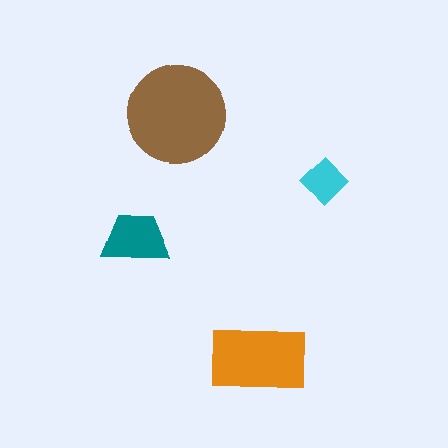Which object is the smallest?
The cyan diamond.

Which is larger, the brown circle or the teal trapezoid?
The brown circle.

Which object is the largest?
The brown circle.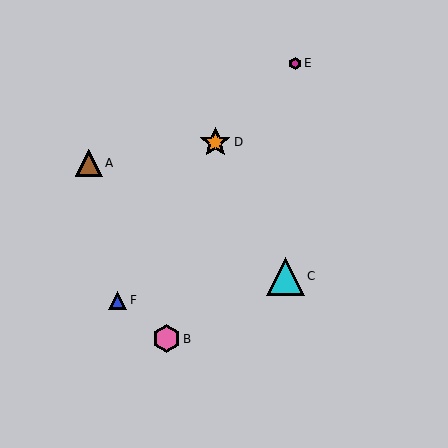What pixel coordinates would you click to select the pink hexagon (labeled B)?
Click at (166, 339) to select the pink hexagon B.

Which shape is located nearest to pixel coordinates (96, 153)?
The brown triangle (labeled A) at (89, 163) is nearest to that location.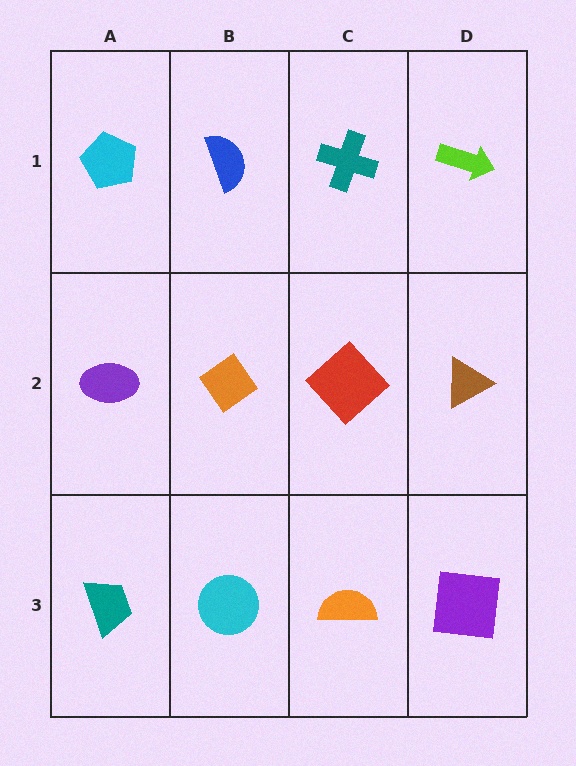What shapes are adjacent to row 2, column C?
A teal cross (row 1, column C), an orange semicircle (row 3, column C), an orange diamond (row 2, column B), a brown triangle (row 2, column D).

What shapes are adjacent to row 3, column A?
A purple ellipse (row 2, column A), a cyan circle (row 3, column B).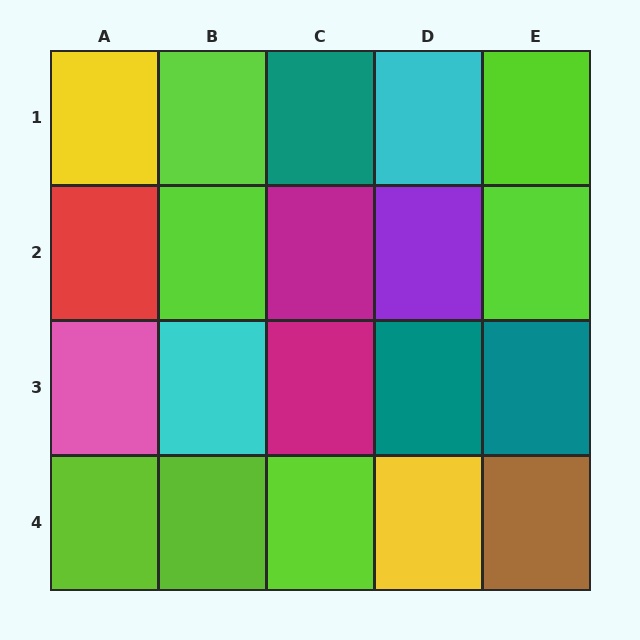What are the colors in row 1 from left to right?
Yellow, lime, teal, cyan, lime.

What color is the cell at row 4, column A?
Lime.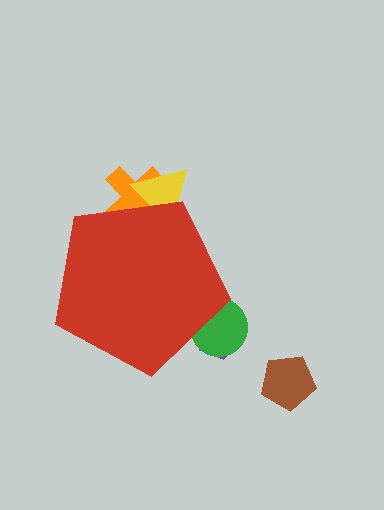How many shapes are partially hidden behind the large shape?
4 shapes are partially hidden.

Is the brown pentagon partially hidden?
No, the brown pentagon is fully visible.